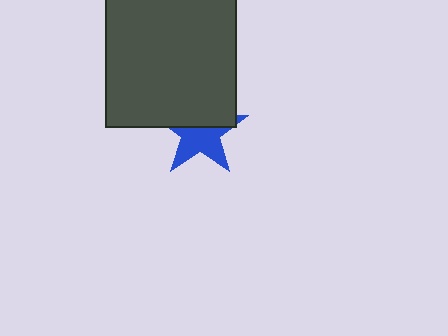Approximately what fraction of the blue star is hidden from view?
Roughly 45% of the blue star is hidden behind the dark gray square.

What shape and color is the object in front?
The object in front is a dark gray square.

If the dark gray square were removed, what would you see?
You would see the complete blue star.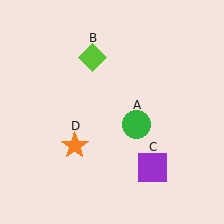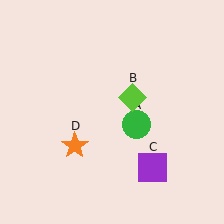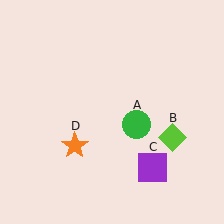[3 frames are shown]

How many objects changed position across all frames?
1 object changed position: lime diamond (object B).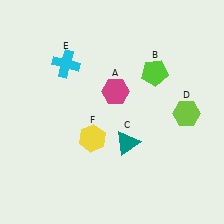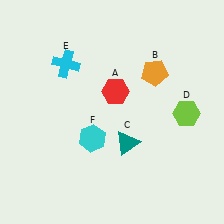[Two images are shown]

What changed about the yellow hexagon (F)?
In Image 1, F is yellow. In Image 2, it changed to cyan.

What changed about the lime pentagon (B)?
In Image 1, B is lime. In Image 2, it changed to orange.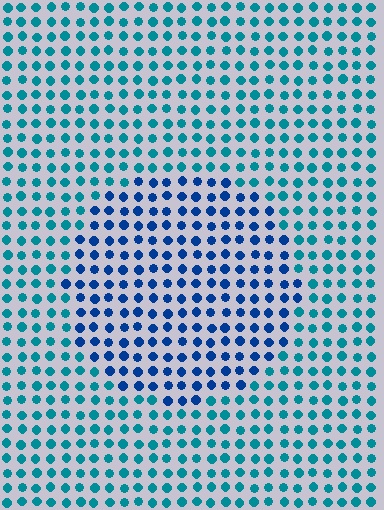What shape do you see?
I see a circle.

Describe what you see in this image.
The image is filled with small teal elements in a uniform arrangement. A circle-shaped region is visible where the elements are tinted to a slightly different hue, forming a subtle color boundary.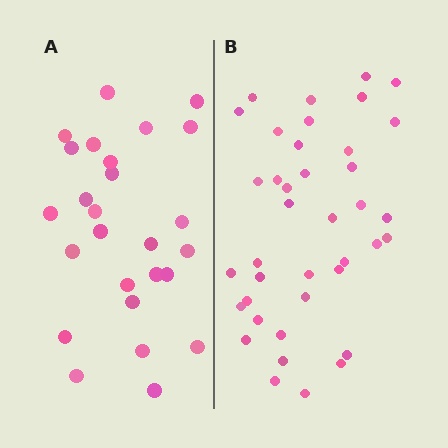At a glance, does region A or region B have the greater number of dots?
Region B (the right region) has more dots.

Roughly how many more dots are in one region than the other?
Region B has approximately 15 more dots than region A.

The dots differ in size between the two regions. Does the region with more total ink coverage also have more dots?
No. Region A has more total ink coverage because its dots are larger, but region B actually contains more individual dots. Total area can be misleading — the number of items is what matters here.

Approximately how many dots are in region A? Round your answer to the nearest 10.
About 30 dots. (The exact count is 26, which rounds to 30.)